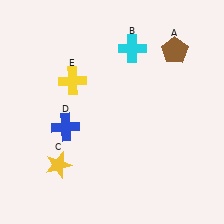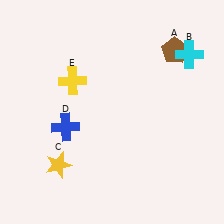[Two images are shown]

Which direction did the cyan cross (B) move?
The cyan cross (B) moved right.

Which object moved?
The cyan cross (B) moved right.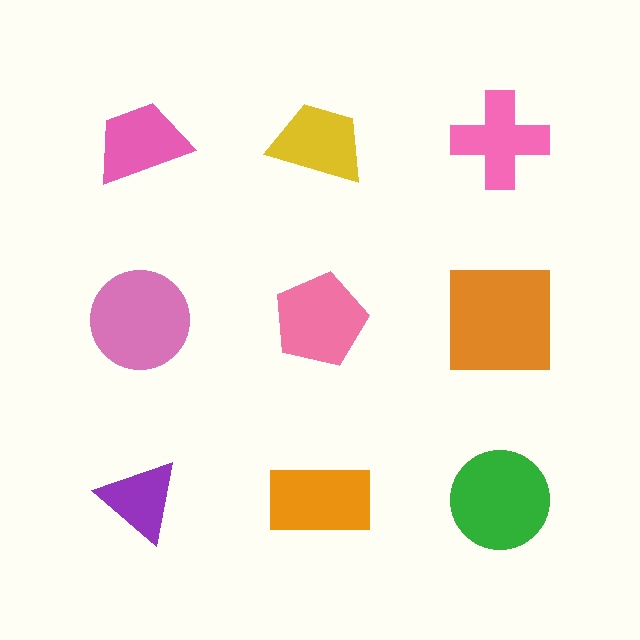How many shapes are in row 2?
3 shapes.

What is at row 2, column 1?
A pink circle.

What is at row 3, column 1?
A purple triangle.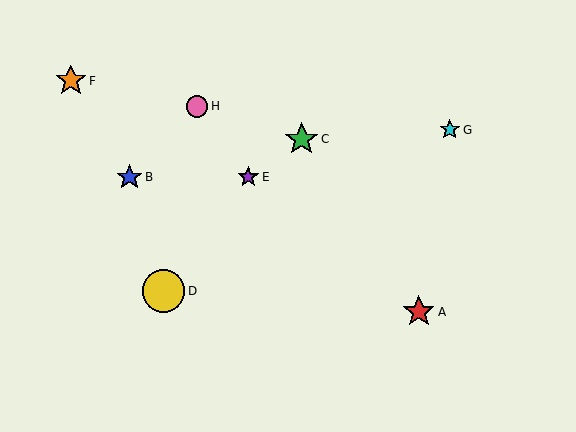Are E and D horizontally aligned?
No, E is at y≈177 and D is at y≈291.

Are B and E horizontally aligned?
Yes, both are at y≈177.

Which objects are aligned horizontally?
Objects B, E are aligned horizontally.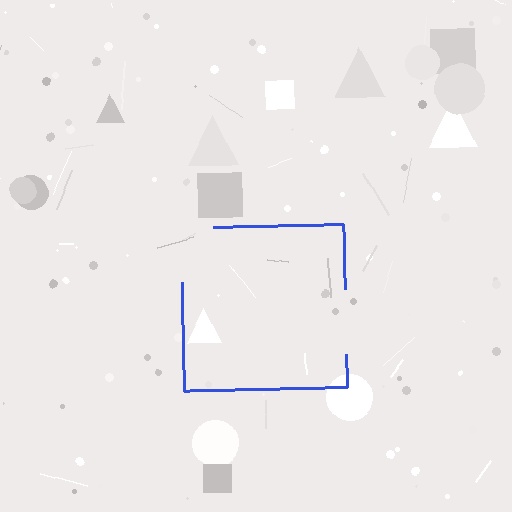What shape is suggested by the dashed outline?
The dashed outline suggests a square.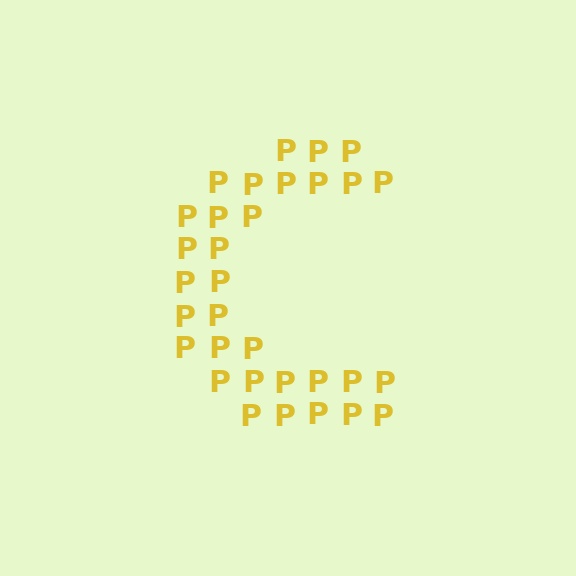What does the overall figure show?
The overall figure shows the letter C.